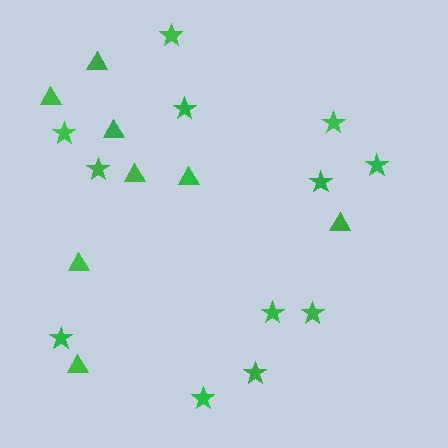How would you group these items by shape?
There are 2 groups: one group of triangles (8) and one group of stars (12).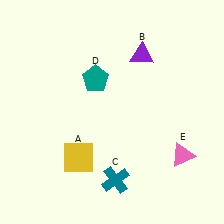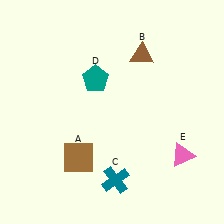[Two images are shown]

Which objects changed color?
A changed from yellow to brown. B changed from purple to brown.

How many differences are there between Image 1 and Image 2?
There are 2 differences between the two images.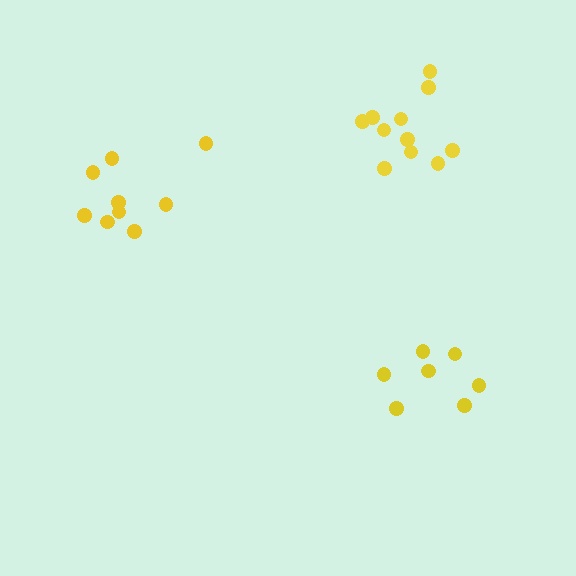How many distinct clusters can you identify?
There are 3 distinct clusters.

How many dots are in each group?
Group 1: 9 dots, Group 2: 11 dots, Group 3: 7 dots (27 total).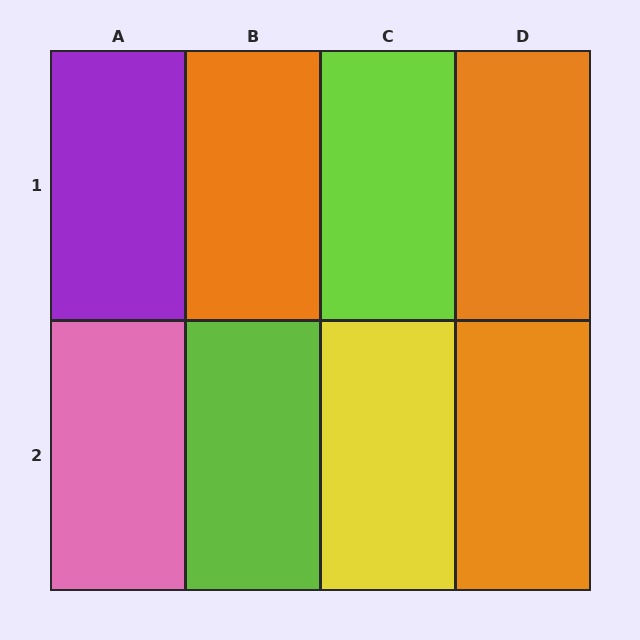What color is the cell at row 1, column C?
Lime.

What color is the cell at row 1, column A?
Purple.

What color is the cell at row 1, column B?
Orange.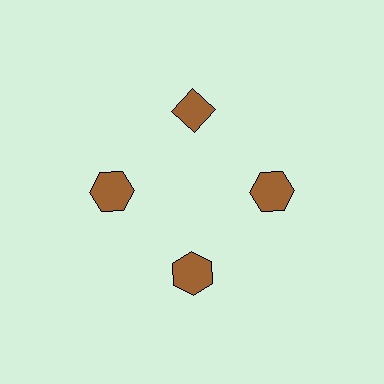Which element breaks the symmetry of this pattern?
The brown diamond at roughly the 12 o'clock position breaks the symmetry. All other shapes are brown hexagons.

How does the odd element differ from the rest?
It has a different shape: diamond instead of hexagon.